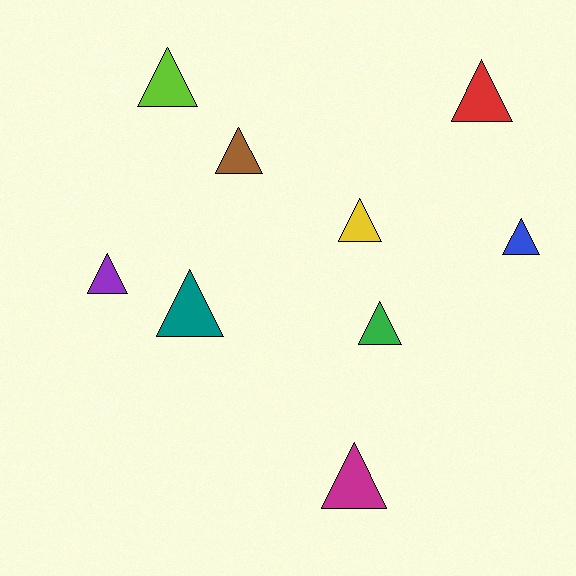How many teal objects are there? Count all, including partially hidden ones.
There is 1 teal object.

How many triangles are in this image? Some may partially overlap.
There are 9 triangles.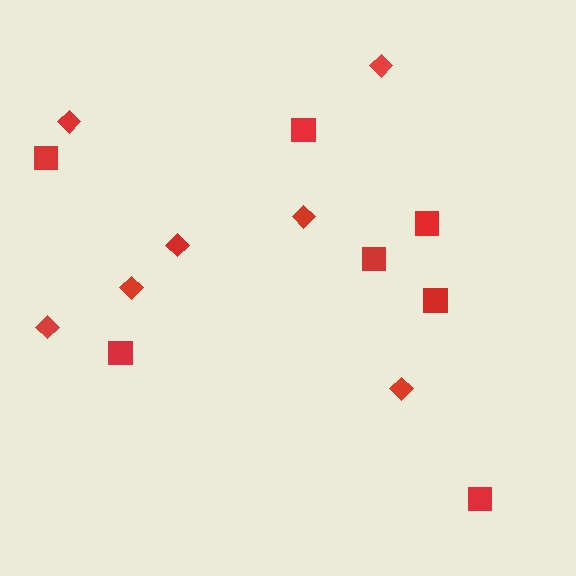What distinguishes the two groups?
There are 2 groups: one group of diamonds (7) and one group of squares (7).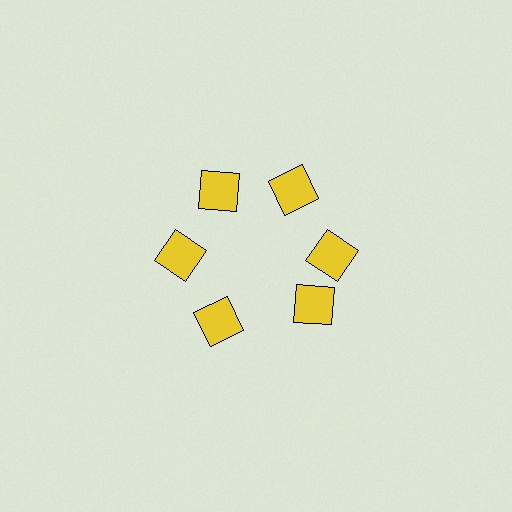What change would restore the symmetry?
The symmetry would be restored by rotating it back into even spacing with its neighbors so that all 6 squares sit at equal angles and equal distance from the center.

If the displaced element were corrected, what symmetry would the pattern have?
It would have 6-fold rotational symmetry — the pattern would map onto itself every 60 degrees.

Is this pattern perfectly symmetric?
No. The 6 yellow squares are arranged in a ring, but one element near the 5 o'clock position is rotated out of alignment along the ring, breaking the 6-fold rotational symmetry.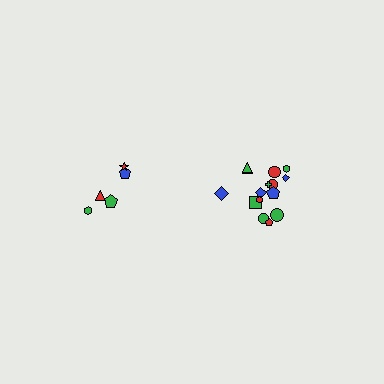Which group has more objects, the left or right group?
The right group.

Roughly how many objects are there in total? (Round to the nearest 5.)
Roughly 20 objects in total.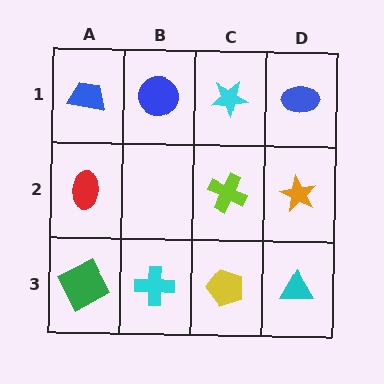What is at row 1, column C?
A cyan star.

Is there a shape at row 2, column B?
No, that cell is empty.